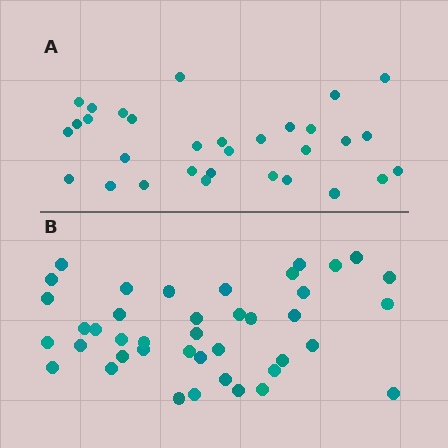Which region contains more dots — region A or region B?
Region B (the bottom region) has more dots.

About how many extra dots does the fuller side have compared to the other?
Region B has roughly 10 or so more dots than region A.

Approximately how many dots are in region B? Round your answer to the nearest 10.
About 40 dots. (The exact count is 41, which rounds to 40.)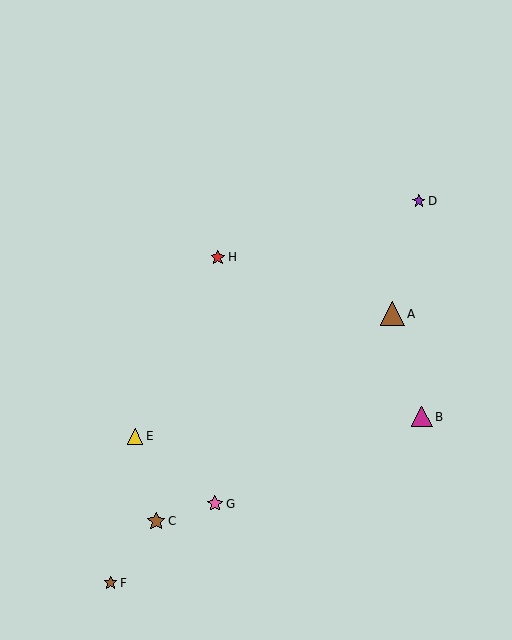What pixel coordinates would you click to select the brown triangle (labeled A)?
Click at (392, 314) to select the brown triangle A.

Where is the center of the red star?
The center of the red star is at (218, 257).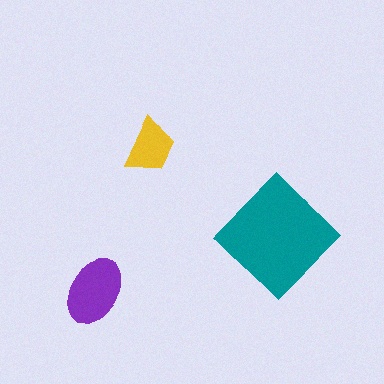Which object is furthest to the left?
The purple ellipse is leftmost.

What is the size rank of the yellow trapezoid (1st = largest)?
3rd.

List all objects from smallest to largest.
The yellow trapezoid, the purple ellipse, the teal diamond.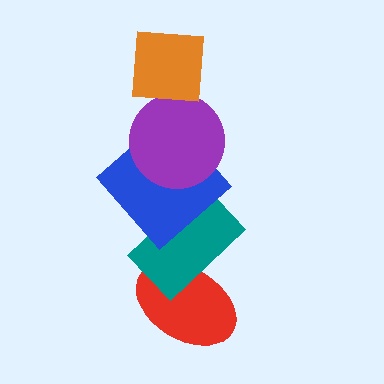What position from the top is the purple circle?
The purple circle is 2nd from the top.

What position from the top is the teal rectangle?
The teal rectangle is 4th from the top.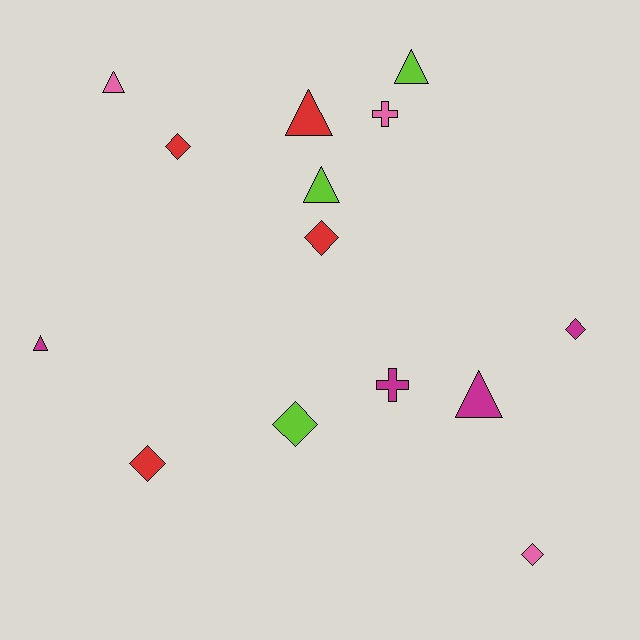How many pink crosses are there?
There is 1 pink cross.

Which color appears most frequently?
Red, with 4 objects.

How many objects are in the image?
There are 14 objects.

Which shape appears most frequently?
Diamond, with 6 objects.